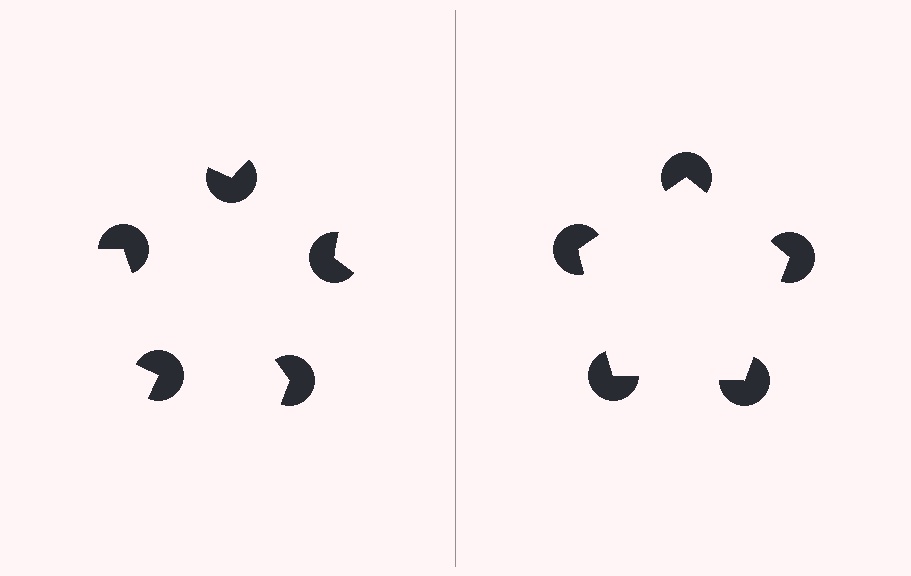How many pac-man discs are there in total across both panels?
10 — 5 on each side.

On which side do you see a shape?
An illusory pentagon appears on the right side. On the left side the wedge cuts are rotated, so no coherent shape forms.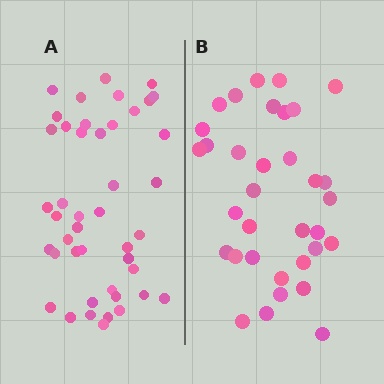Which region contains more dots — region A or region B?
Region A (the left region) has more dots.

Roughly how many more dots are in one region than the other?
Region A has roughly 10 or so more dots than region B.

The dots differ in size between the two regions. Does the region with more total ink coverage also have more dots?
No. Region B has more total ink coverage because its dots are larger, but region A actually contains more individual dots. Total area can be misleading — the number of items is what matters here.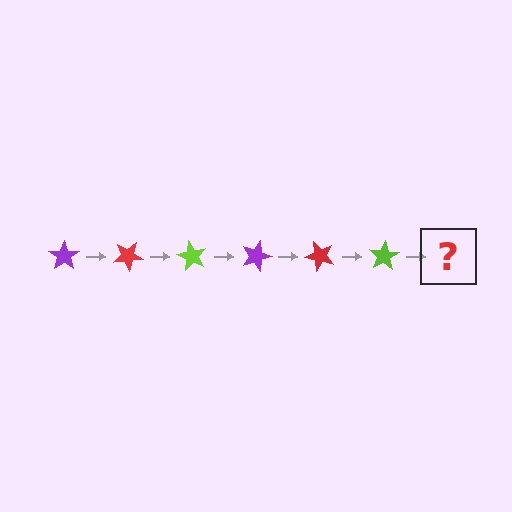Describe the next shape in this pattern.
It should be a purple star, rotated 180 degrees from the start.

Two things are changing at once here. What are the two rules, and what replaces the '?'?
The two rules are that it rotates 30 degrees each step and the color cycles through purple, red, and lime. The '?' should be a purple star, rotated 180 degrees from the start.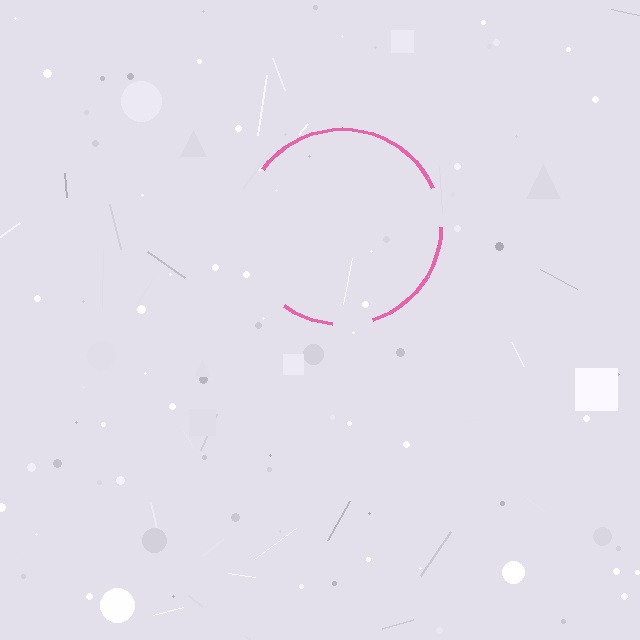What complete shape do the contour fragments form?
The contour fragments form a circle.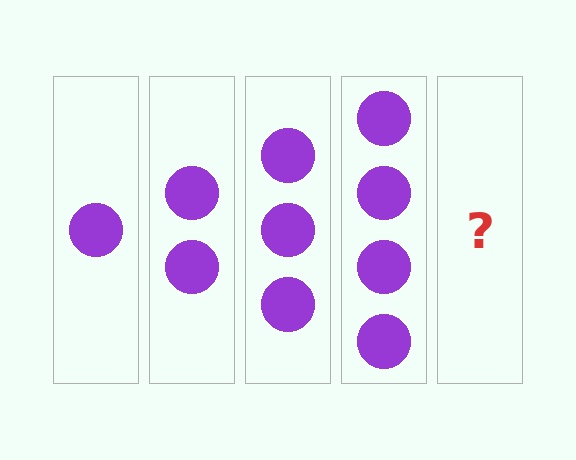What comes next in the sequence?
The next element should be 5 circles.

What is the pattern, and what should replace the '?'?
The pattern is that each step adds one more circle. The '?' should be 5 circles.